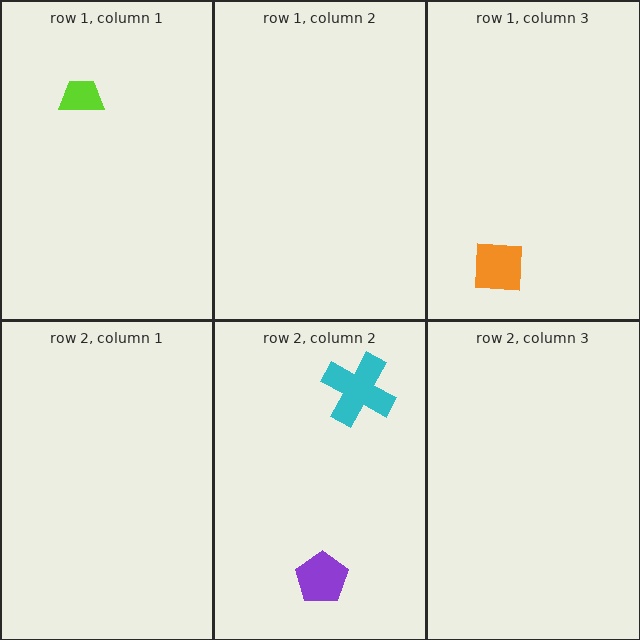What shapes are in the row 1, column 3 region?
The orange square.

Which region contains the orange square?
The row 1, column 3 region.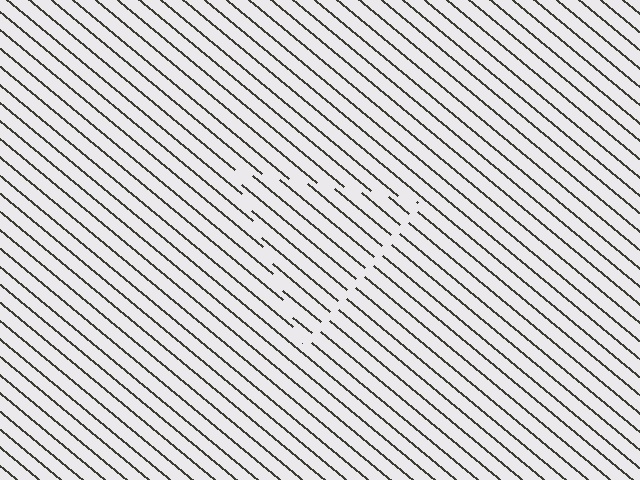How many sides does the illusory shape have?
3 sides — the line-ends trace a triangle.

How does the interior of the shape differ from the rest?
The interior of the shape contains the same grating, shifted by half a period — the contour is defined by the phase discontinuity where line-ends from the inner and outer gratings abut.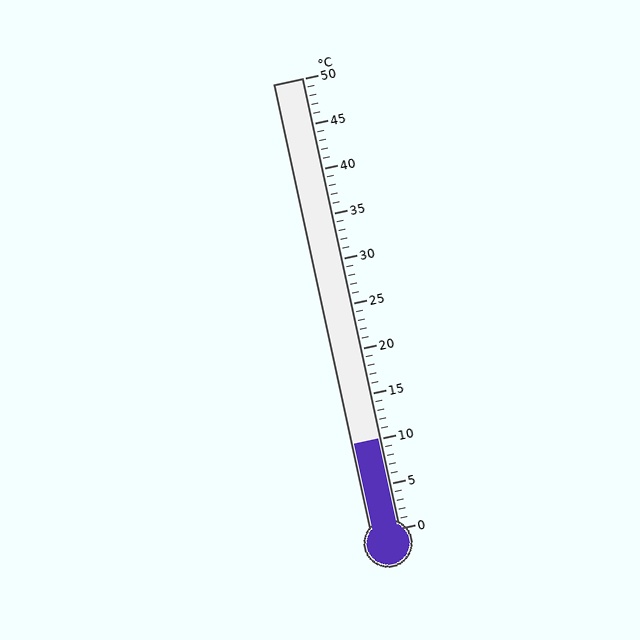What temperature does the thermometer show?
The thermometer shows approximately 10°C.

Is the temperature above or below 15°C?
The temperature is below 15°C.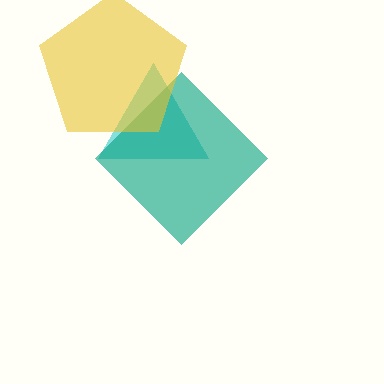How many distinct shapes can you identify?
There are 3 distinct shapes: a cyan triangle, a teal diamond, a yellow pentagon.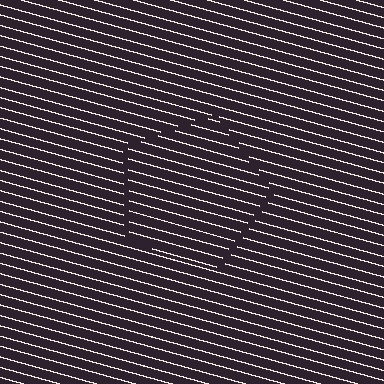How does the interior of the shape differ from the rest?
The interior of the shape contains the same grating, shifted by half a period — the contour is defined by the phase discontinuity where line-ends from the inner and outer gratings abut.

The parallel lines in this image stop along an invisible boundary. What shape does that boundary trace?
An illusory pentagon. The interior of the shape contains the same grating, shifted by half a period — the contour is defined by the phase discontinuity where line-ends from the inner and outer gratings abut.